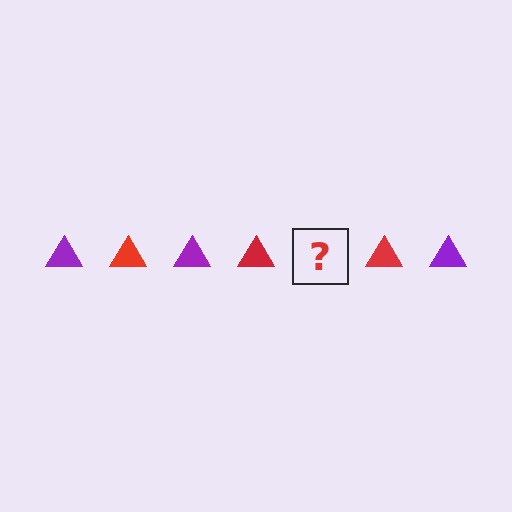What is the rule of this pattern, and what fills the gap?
The rule is that the pattern cycles through purple, red triangles. The gap should be filled with a purple triangle.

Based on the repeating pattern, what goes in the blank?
The blank should be a purple triangle.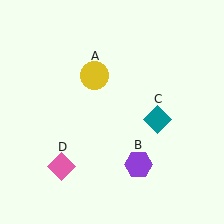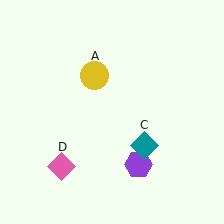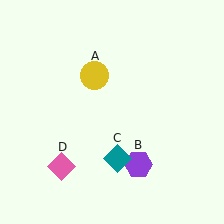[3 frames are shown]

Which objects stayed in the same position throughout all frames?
Yellow circle (object A) and purple hexagon (object B) and pink diamond (object D) remained stationary.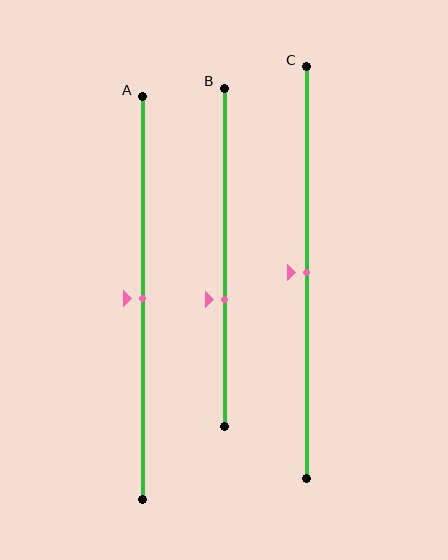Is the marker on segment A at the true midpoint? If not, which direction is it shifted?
Yes, the marker on segment A is at the true midpoint.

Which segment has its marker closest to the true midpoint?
Segment A has its marker closest to the true midpoint.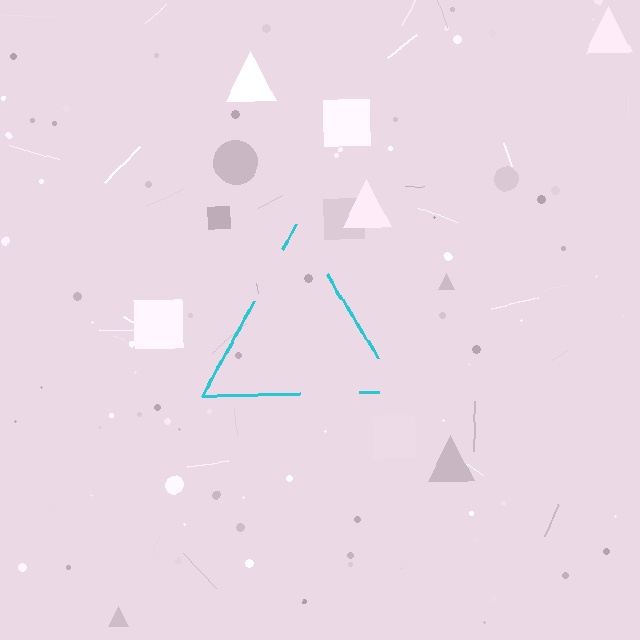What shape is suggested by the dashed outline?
The dashed outline suggests a triangle.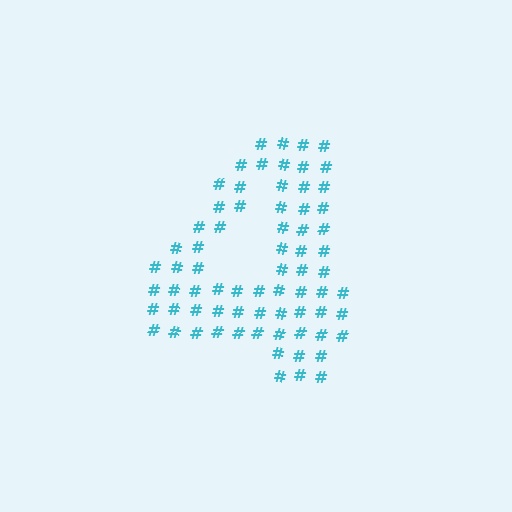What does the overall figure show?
The overall figure shows the digit 4.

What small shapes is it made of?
It is made of small hash symbols.